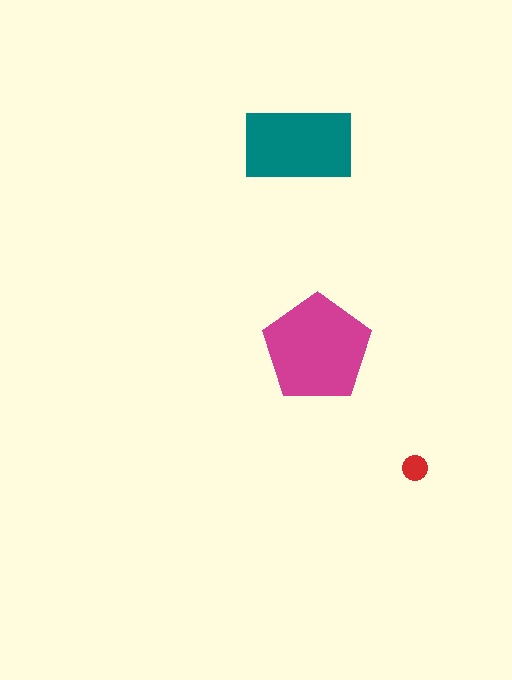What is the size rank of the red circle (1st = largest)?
3rd.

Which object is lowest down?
The red circle is bottommost.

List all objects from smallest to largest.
The red circle, the teal rectangle, the magenta pentagon.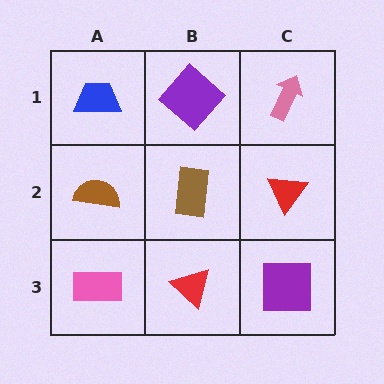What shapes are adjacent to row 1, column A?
A brown semicircle (row 2, column A), a purple diamond (row 1, column B).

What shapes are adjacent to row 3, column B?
A brown rectangle (row 2, column B), a pink rectangle (row 3, column A), a purple square (row 3, column C).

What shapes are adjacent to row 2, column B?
A purple diamond (row 1, column B), a red triangle (row 3, column B), a brown semicircle (row 2, column A), a red triangle (row 2, column C).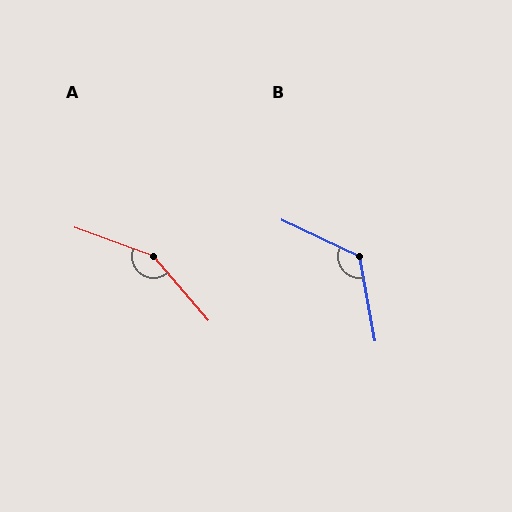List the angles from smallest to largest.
B (125°), A (150°).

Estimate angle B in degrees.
Approximately 125 degrees.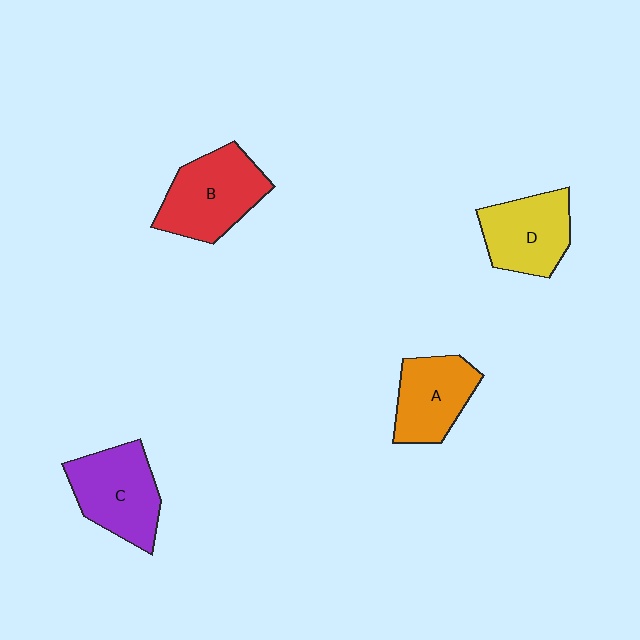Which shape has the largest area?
Shape B (red).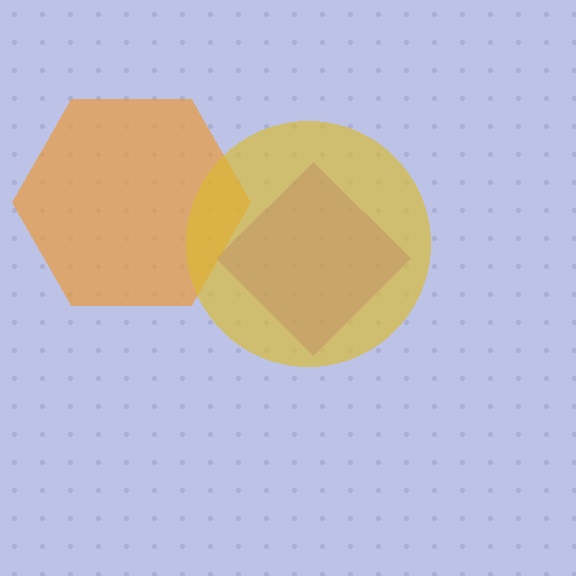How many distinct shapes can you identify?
There are 3 distinct shapes: a purple diamond, an orange hexagon, a yellow circle.